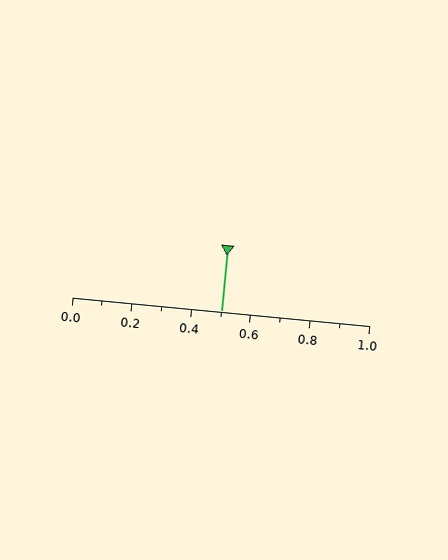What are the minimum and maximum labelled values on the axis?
The axis runs from 0.0 to 1.0.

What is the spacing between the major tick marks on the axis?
The major ticks are spaced 0.2 apart.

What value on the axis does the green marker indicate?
The marker indicates approximately 0.5.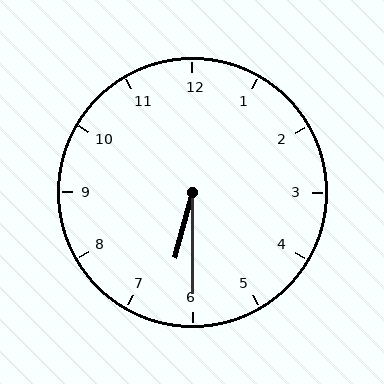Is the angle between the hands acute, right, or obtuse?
It is acute.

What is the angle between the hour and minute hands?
Approximately 15 degrees.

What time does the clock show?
6:30.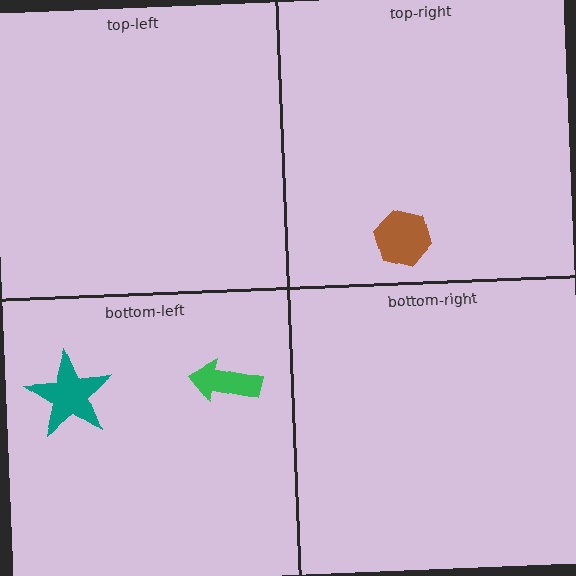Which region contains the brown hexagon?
The top-right region.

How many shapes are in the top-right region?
1.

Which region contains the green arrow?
The bottom-left region.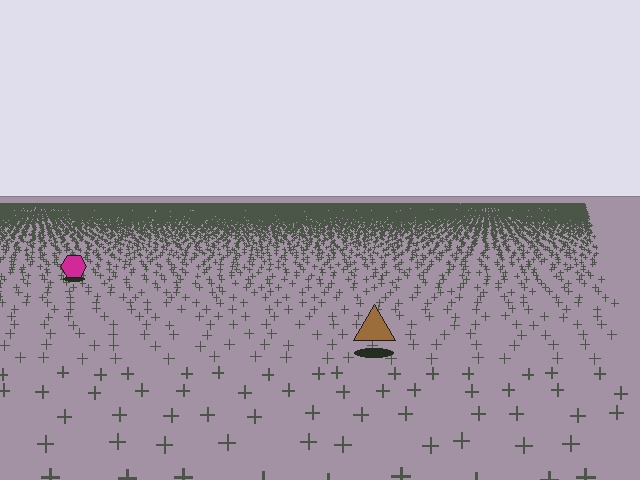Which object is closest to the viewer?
The brown triangle is closest. The texture marks near it are larger and more spread out.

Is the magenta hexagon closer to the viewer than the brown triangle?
No. The brown triangle is closer — you can tell from the texture gradient: the ground texture is coarser near it.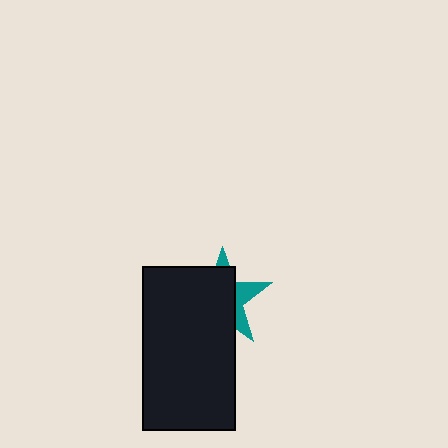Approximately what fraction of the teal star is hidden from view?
Roughly 69% of the teal star is hidden behind the black rectangle.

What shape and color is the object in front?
The object in front is a black rectangle.